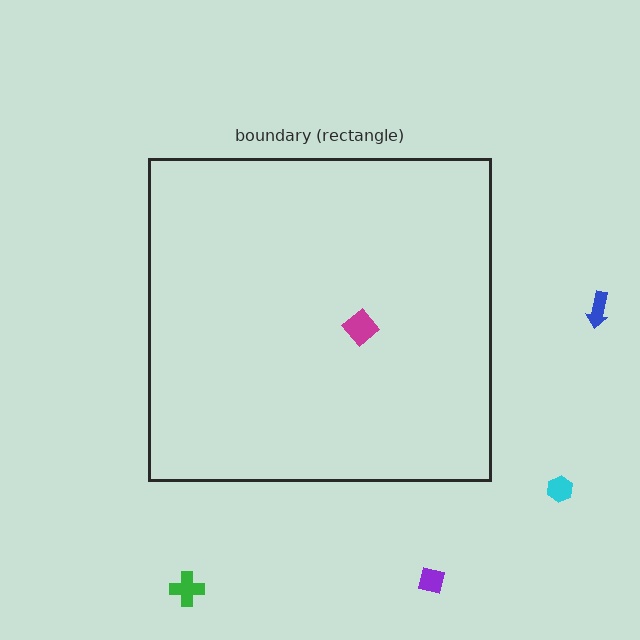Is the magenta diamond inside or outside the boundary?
Inside.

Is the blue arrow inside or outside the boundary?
Outside.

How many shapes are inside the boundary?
1 inside, 4 outside.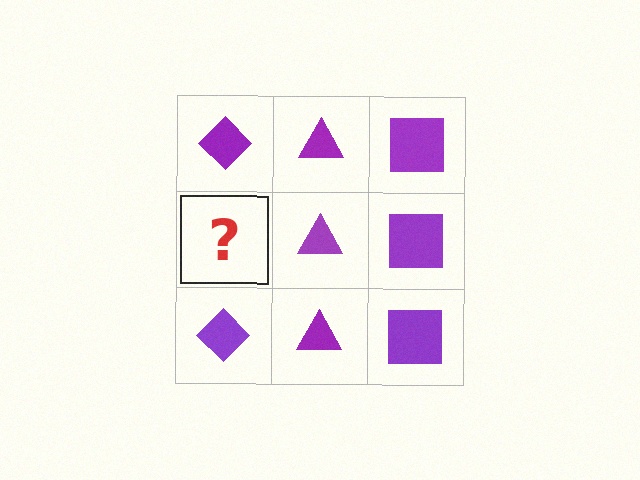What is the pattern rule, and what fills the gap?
The rule is that each column has a consistent shape. The gap should be filled with a purple diamond.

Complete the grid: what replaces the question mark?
The question mark should be replaced with a purple diamond.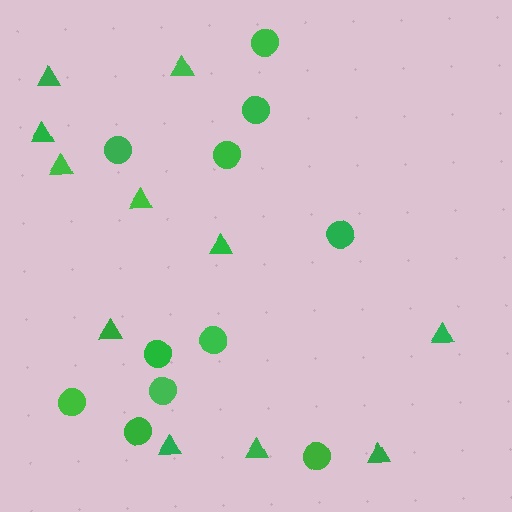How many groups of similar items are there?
There are 2 groups: one group of circles (11) and one group of triangles (11).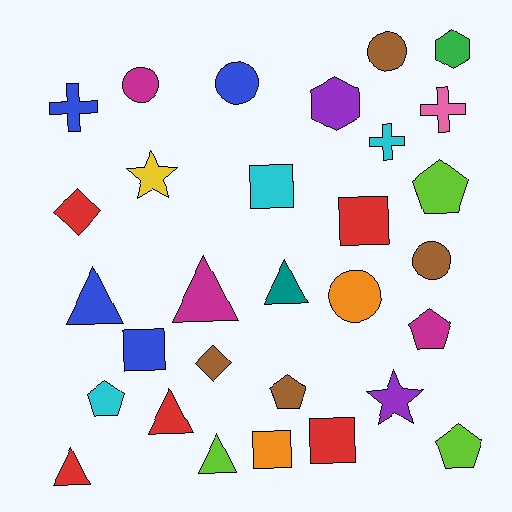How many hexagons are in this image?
There are 2 hexagons.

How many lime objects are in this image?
There are 3 lime objects.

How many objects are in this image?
There are 30 objects.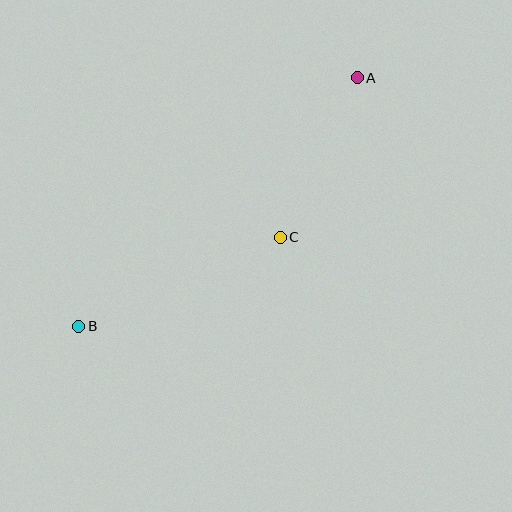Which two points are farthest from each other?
Points A and B are farthest from each other.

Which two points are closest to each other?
Points A and C are closest to each other.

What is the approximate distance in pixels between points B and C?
The distance between B and C is approximately 221 pixels.